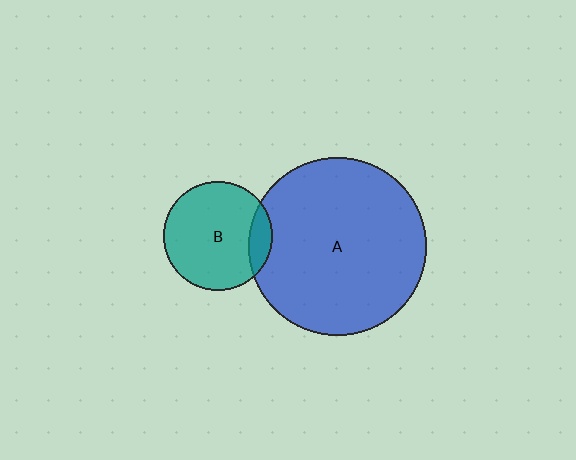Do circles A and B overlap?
Yes.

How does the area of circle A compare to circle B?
Approximately 2.7 times.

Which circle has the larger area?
Circle A (blue).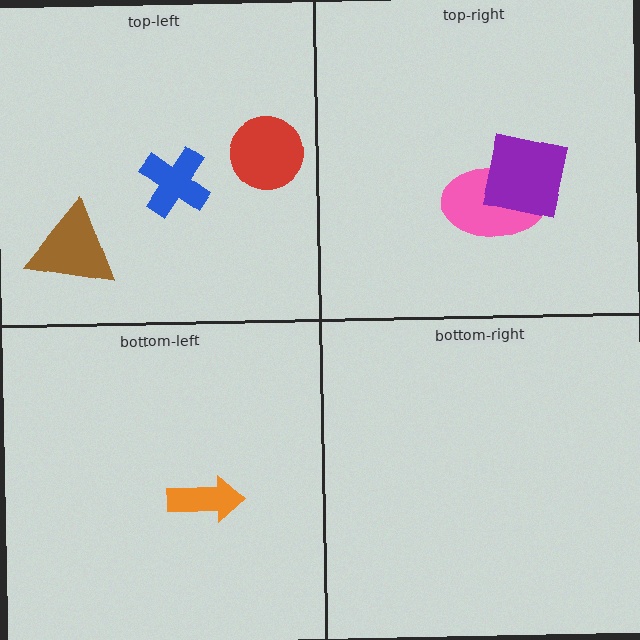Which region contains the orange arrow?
The bottom-left region.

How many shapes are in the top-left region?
3.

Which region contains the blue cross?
The top-left region.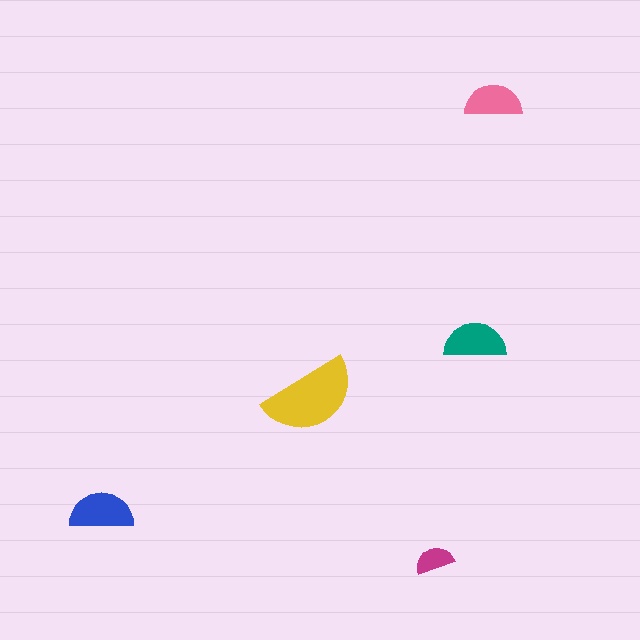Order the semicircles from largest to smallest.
the yellow one, the blue one, the teal one, the pink one, the magenta one.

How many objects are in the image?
There are 5 objects in the image.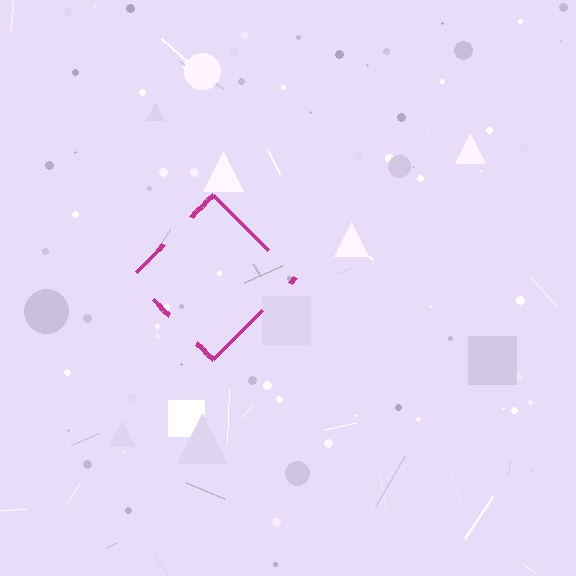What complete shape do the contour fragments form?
The contour fragments form a diamond.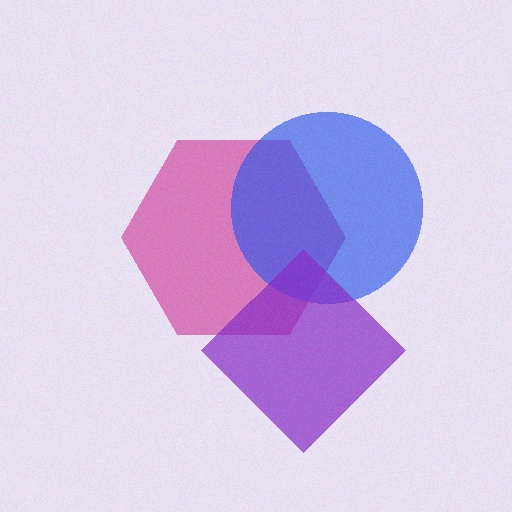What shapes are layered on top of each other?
The layered shapes are: a magenta hexagon, a blue circle, a purple diamond.